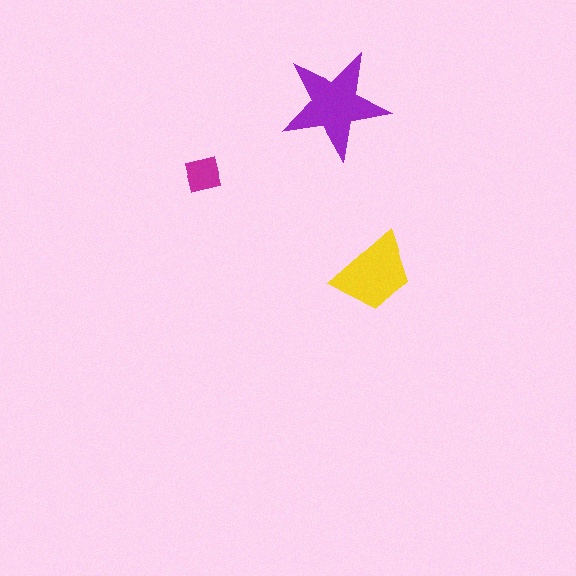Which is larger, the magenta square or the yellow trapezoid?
The yellow trapezoid.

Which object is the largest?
The purple star.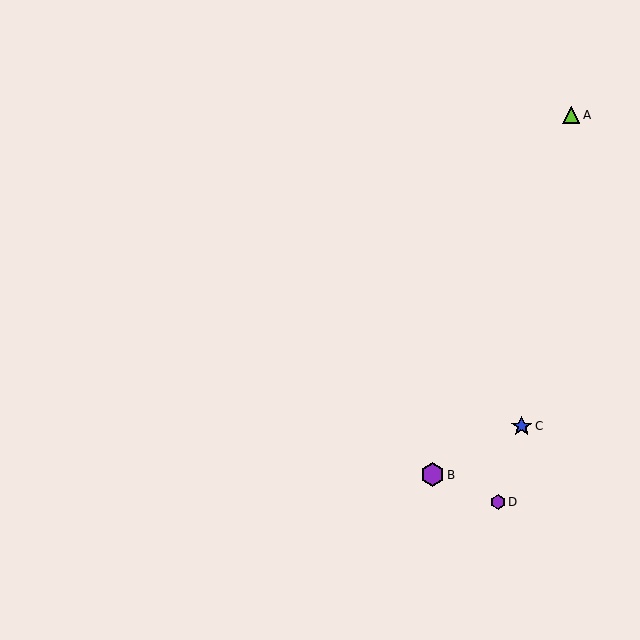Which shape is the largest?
The purple hexagon (labeled B) is the largest.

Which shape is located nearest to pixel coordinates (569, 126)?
The lime triangle (labeled A) at (571, 115) is nearest to that location.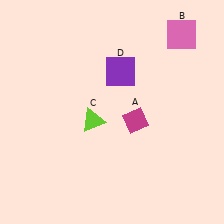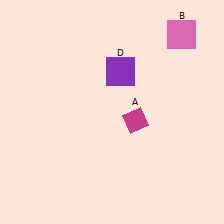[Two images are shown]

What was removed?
The lime triangle (C) was removed in Image 2.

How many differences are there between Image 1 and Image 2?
There is 1 difference between the two images.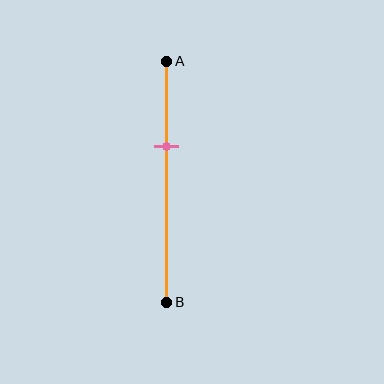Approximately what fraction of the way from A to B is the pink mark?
The pink mark is approximately 35% of the way from A to B.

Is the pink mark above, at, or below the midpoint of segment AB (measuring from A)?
The pink mark is above the midpoint of segment AB.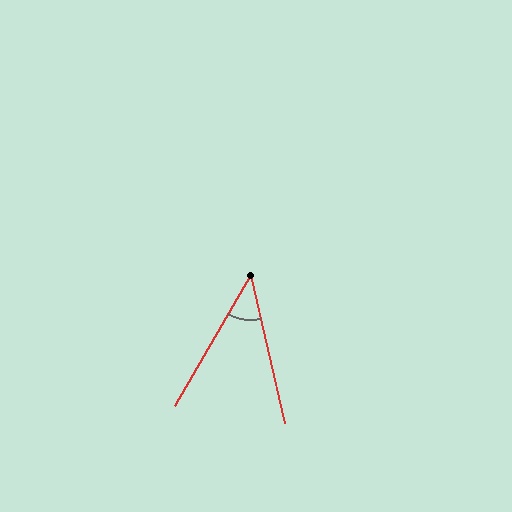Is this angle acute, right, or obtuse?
It is acute.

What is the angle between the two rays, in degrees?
Approximately 43 degrees.